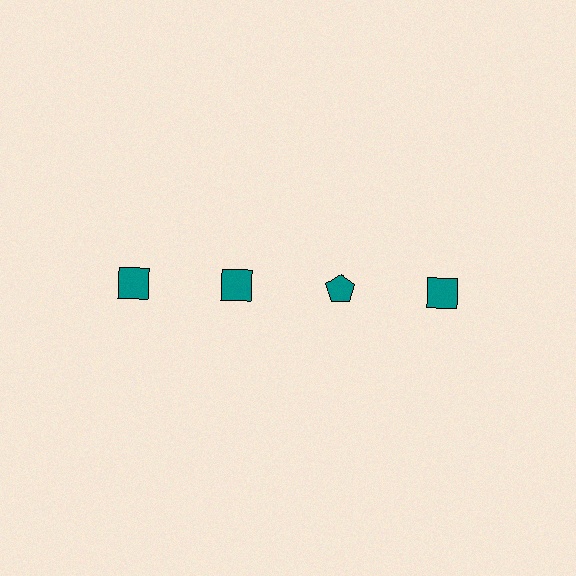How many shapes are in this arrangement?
There are 4 shapes arranged in a grid pattern.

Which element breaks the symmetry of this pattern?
The teal pentagon in the top row, center column breaks the symmetry. All other shapes are teal squares.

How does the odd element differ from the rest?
It has a different shape: pentagon instead of square.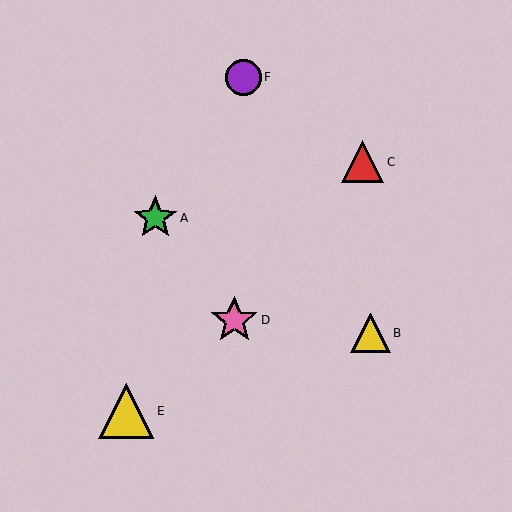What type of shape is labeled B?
Shape B is a yellow triangle.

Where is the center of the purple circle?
The center of the purple circle is at (243, 77).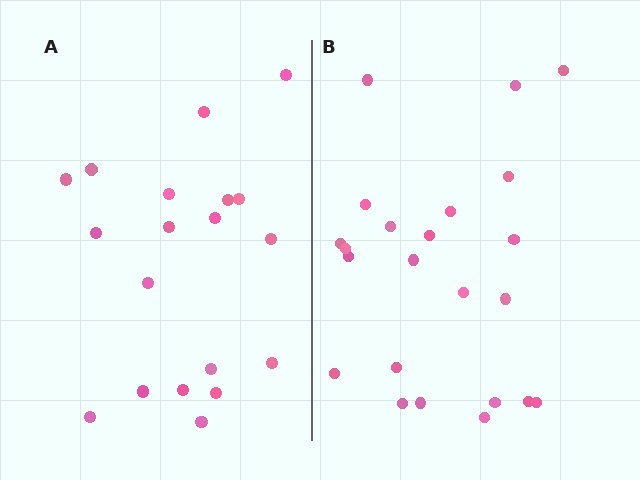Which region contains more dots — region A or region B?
Region B (the right region) has more dots.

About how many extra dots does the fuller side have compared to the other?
Region B has about 4 more dots than region A.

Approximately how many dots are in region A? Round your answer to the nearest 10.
About 20 dots. (The exact count is 19, which rounds to 20.)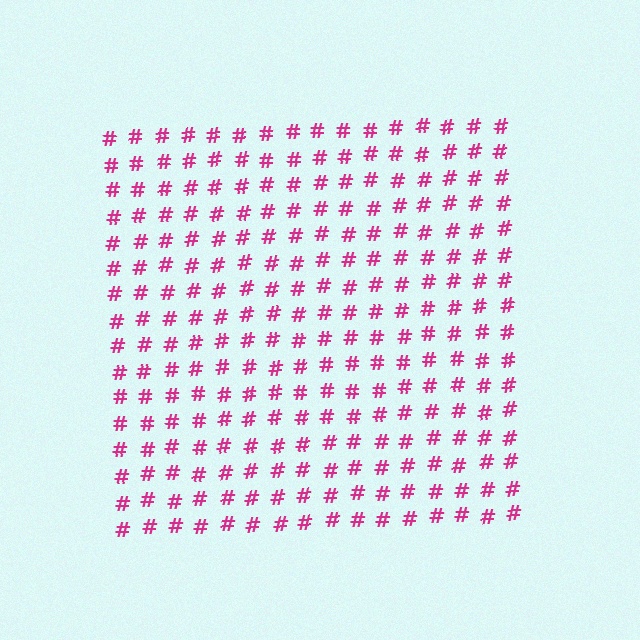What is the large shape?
The large shape is a square.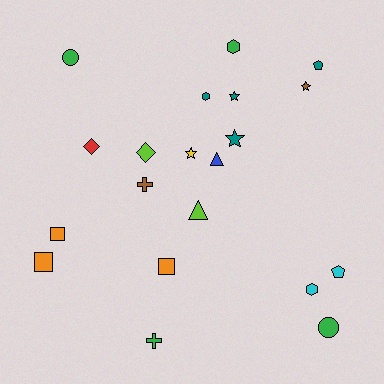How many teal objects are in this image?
There are 4 teal objects.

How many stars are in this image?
There are 4 stars.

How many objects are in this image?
There are 20 objects.